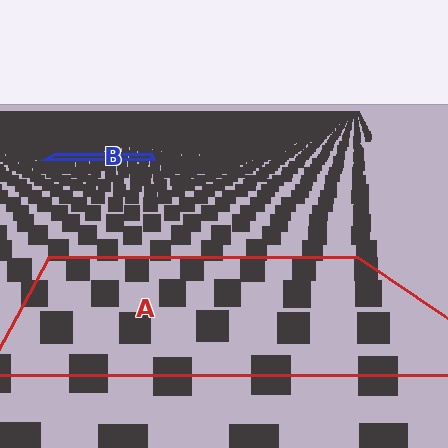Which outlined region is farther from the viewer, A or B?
Region B is farther from the viewer — the texture elements inside it appear smaller and more densely packed.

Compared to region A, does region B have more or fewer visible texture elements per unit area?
Region B has more texture elements per unit area — they are packed more densely because it is farther away.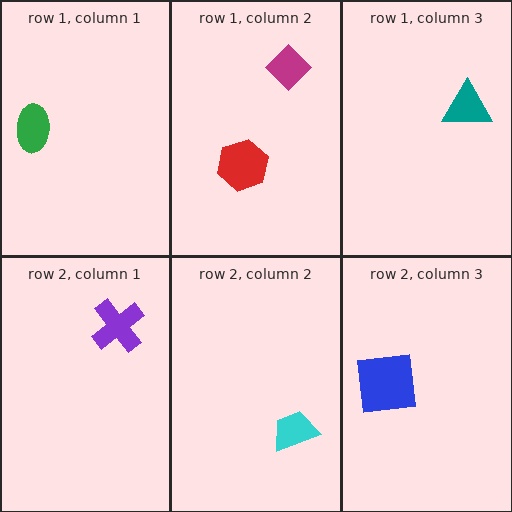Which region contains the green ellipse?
The row 1, column 1 region.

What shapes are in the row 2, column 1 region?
The purple cross.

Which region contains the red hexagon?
The row 1, column 2 region.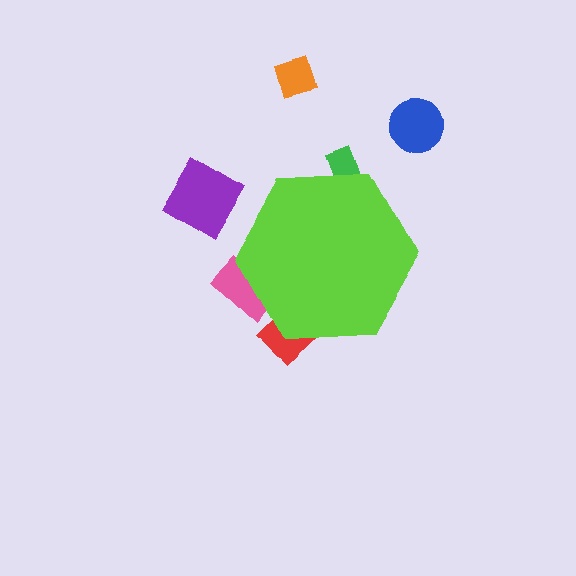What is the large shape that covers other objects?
A lime hexagon.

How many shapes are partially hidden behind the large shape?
3 shapes are partially hidden.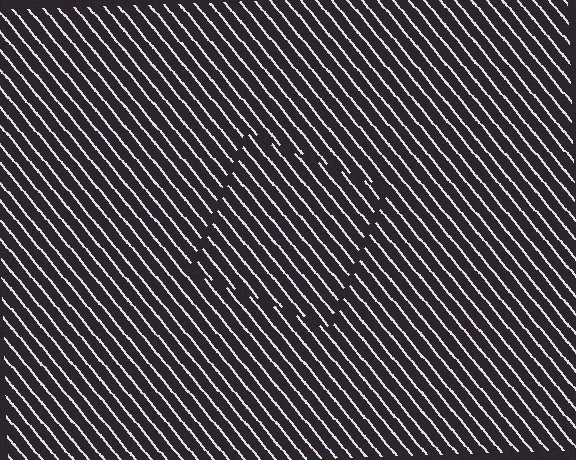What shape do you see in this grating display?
An illusory square. The interior of the shape contains the same grating, shifted by half a period — the contour is defined by the phase discontinuity where line-ends from the inner and outer gratings abut.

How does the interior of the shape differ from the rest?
The interior of the shape contains the same grating, shifted by half a period — the contour is defined by the phase discontinuity where line-ends from the inner and outer gratings abut.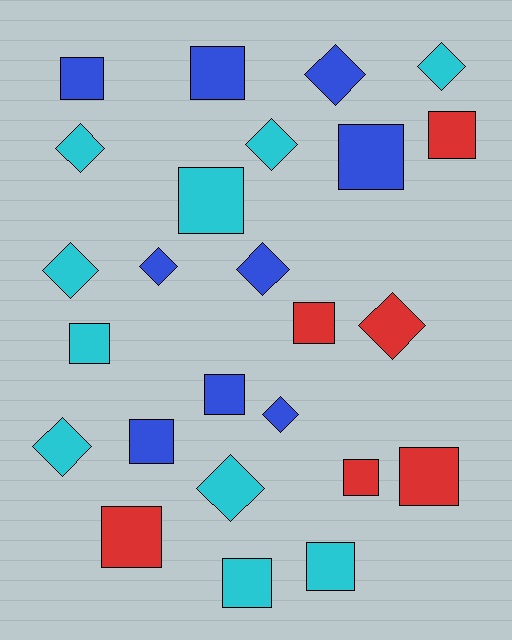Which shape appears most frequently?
Square, with 14 objects.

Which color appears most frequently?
Cyan, with 10 objects.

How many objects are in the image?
There are 25 objects.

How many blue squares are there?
There are 5 blue squares.